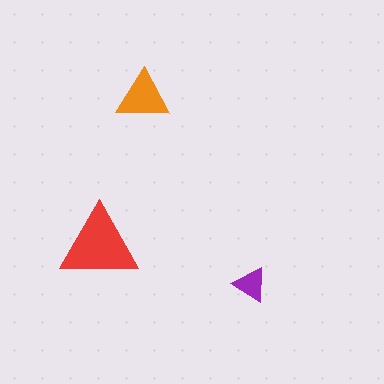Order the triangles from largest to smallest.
the red one, the orange one, the purple one.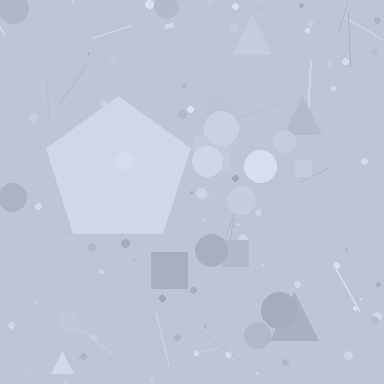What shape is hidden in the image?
A pentagon is hidden in the image.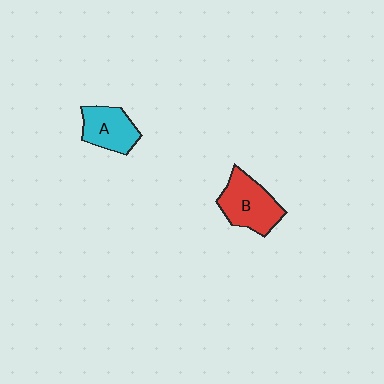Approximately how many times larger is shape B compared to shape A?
Approximately 1.3 times.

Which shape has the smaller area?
Shape A (cyan).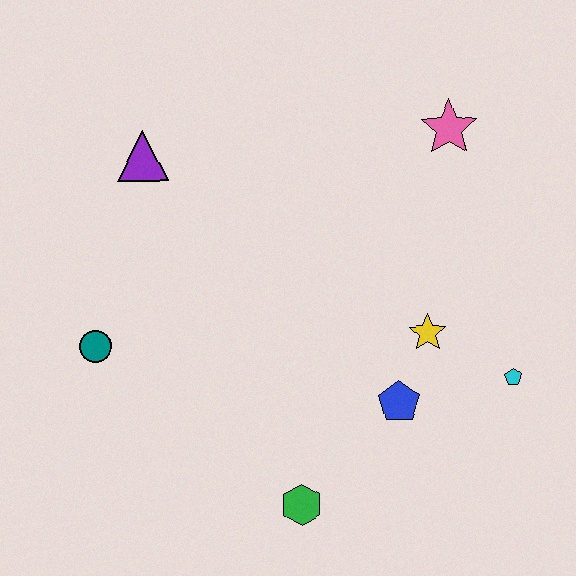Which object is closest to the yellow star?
The blue pentagon is closest to the yellow star.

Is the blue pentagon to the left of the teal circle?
No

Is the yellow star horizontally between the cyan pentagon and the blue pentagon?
Yes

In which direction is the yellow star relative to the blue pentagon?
The yellow star is above the blue pentagon.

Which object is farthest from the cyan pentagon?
The purple triangle is farthest from the cyan pentagon.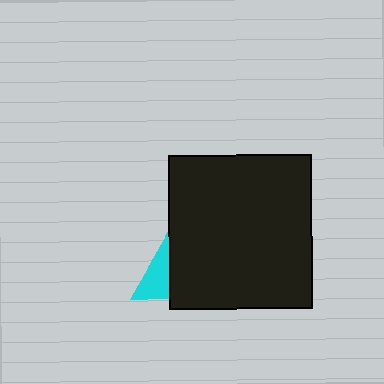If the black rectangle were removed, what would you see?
You would see the complete cyan triangle.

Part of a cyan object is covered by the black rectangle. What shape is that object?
It is a triangle.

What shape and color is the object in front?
The object in front is a black rectangle.